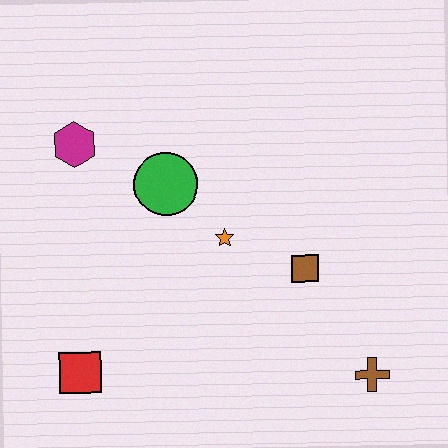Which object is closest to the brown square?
The orange star is closest to the brown square.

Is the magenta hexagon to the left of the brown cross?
Yes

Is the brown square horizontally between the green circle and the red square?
No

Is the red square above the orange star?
No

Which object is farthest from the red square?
The brown cross is farthest from the red square.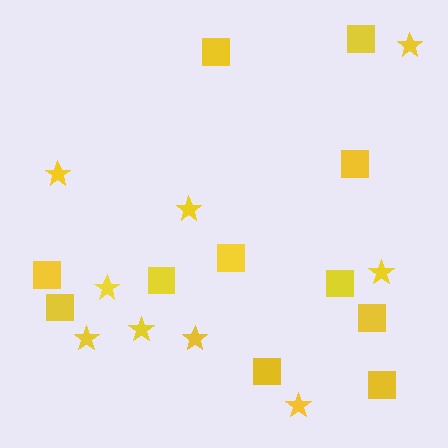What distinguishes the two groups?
There are 2 groups: one group of stars (9) and one group of squares (11).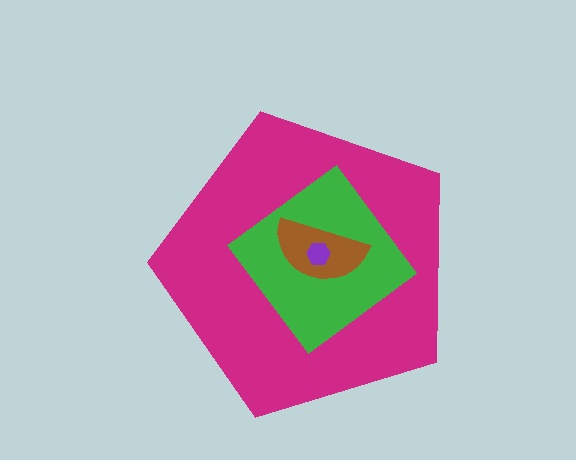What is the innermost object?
The purple hexagon.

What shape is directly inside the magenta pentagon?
The green diamond.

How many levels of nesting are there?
4.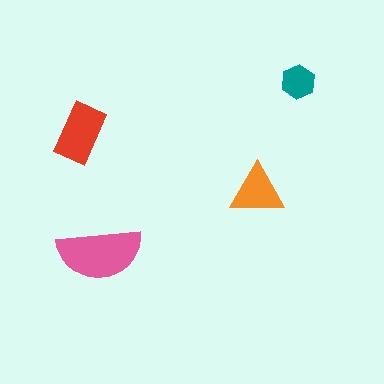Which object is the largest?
The pink semicircle.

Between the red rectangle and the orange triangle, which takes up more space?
The red rectangle.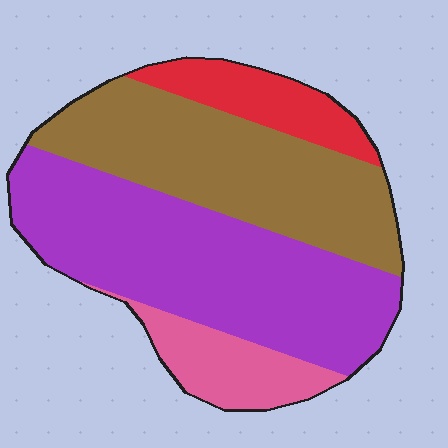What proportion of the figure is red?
Red takes up about one tenth (1/10) of the figure.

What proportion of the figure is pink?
Pink takes up less than a sixth of the figure.